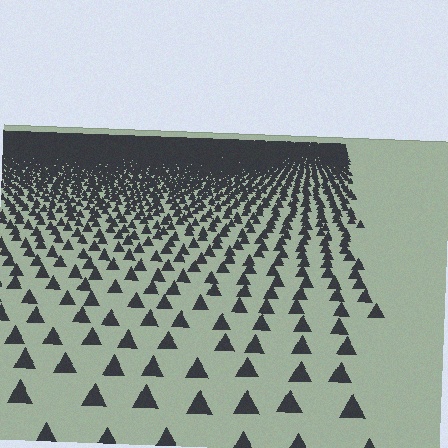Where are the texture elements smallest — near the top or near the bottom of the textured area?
Near the top.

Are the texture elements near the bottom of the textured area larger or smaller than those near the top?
Larger. Near the bottom, elements are closer to the viewer and appear at a bigger on-screen size.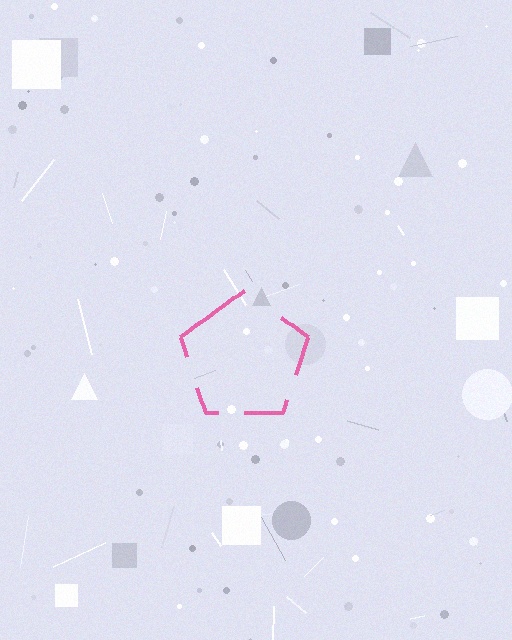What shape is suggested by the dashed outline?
The dashed outline suggests a pentagon.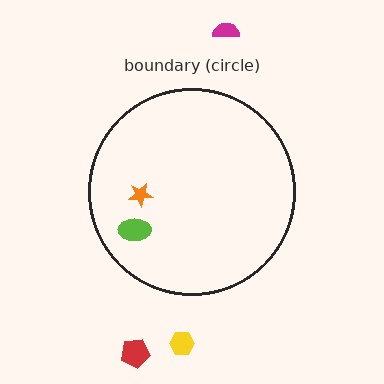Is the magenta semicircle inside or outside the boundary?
Outside.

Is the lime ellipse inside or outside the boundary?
Inside.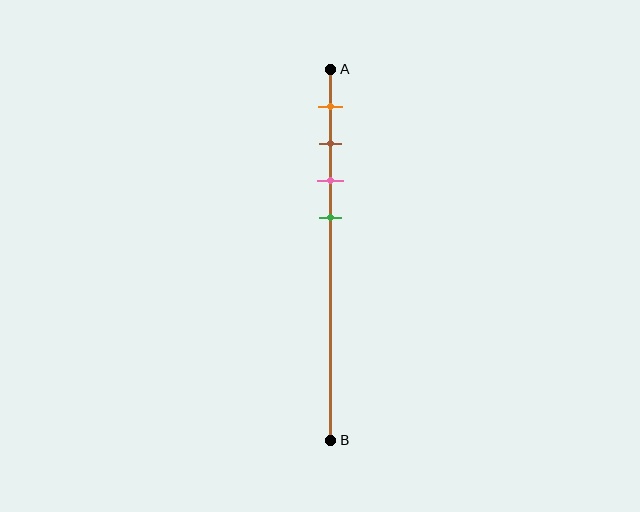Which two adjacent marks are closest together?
The brown and pink marks are the closest adjacent pair.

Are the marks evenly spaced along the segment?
Yes, the marks are approximately evenly spaced.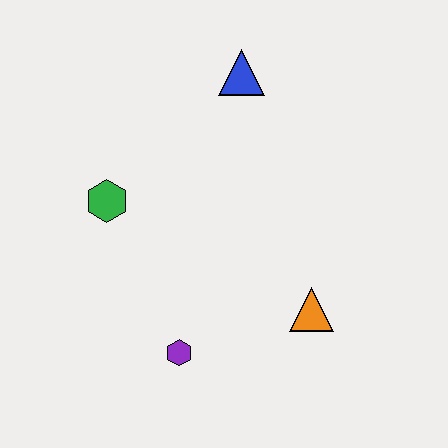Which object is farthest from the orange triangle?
The blue triangle is farthest from the orange triangle.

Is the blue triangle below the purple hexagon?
No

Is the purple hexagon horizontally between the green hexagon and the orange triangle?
Yes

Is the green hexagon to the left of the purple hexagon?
Yes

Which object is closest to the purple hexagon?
The orange triangle is closest to the purple hexagon.